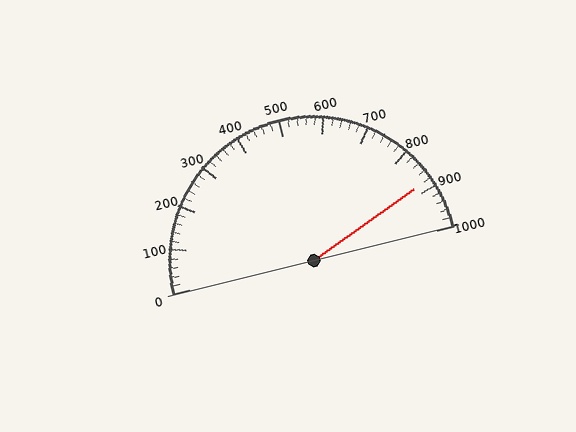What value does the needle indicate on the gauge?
The needle indicates approximately 880.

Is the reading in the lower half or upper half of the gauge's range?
The reading is in the upper half of the range (0 to 1000).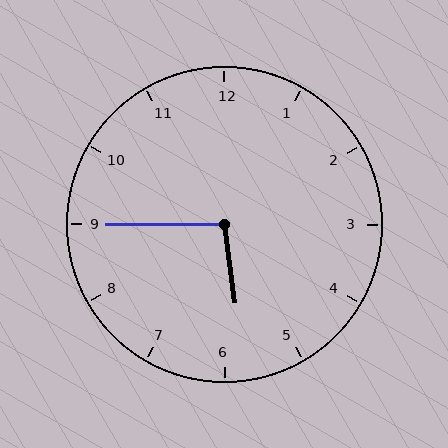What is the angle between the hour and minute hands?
Approximately 98 degrees.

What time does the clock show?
5:45.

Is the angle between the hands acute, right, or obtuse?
It is obtuse.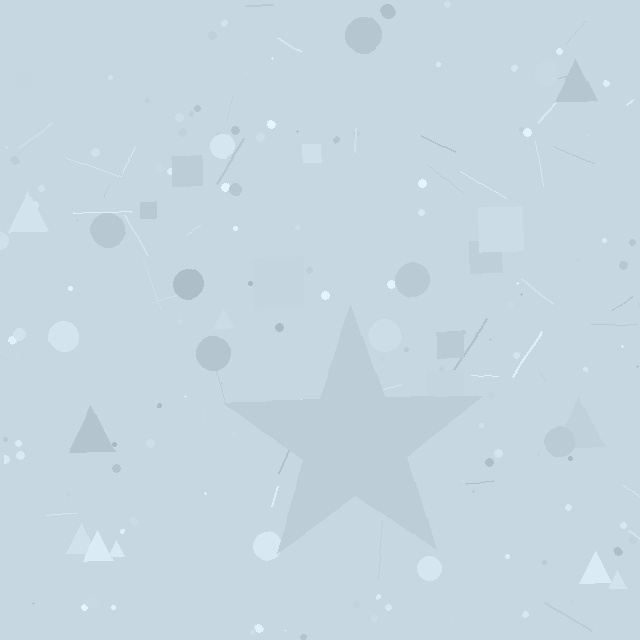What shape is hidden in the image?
A star is hidden in the image.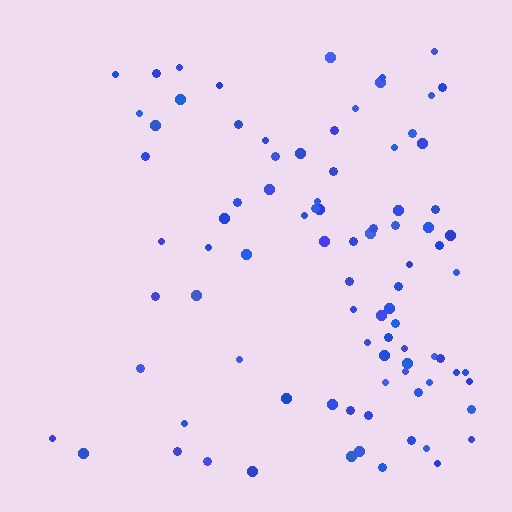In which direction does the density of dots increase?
From left to right, with the right side densest.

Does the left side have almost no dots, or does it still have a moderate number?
Still a moderate number, just noticeably fewer than the right.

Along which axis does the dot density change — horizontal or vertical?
Horizontal.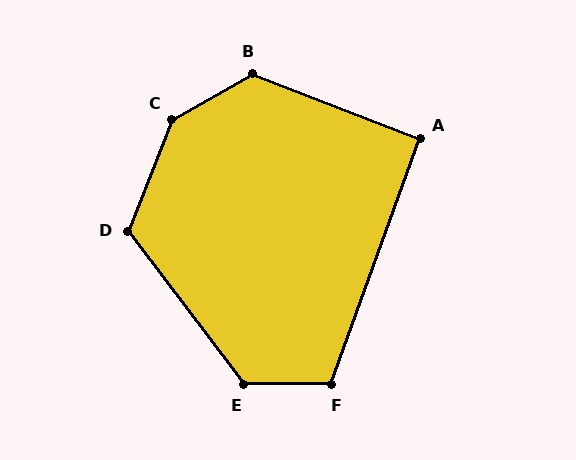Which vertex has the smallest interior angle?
A, at approximately 91 degrees.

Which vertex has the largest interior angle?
C, at approximately 141 degrees.